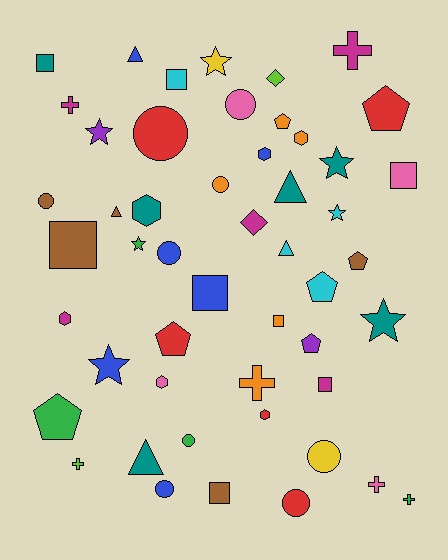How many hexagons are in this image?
There are 6 hexagons.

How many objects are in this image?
There are 50 objects.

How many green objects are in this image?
There are 4 green objects.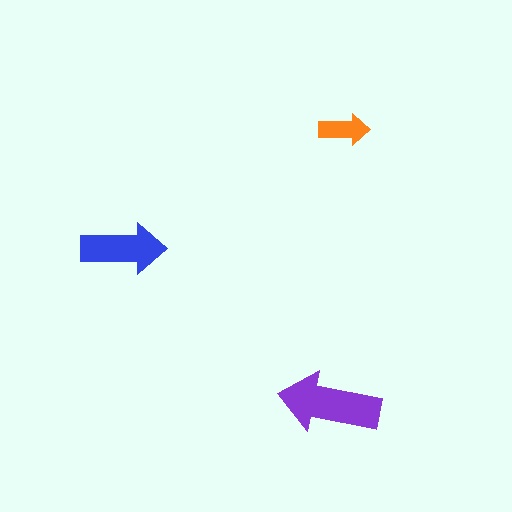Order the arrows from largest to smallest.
the purple one, the blue one, the orange one.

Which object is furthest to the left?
The blue arrow is leftmost.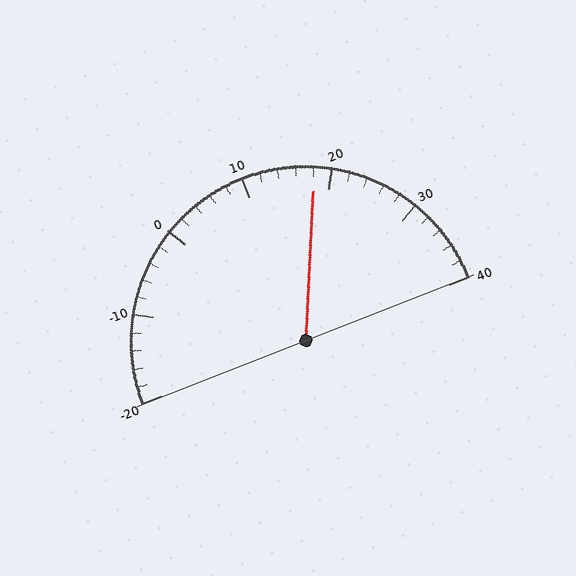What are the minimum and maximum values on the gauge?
The gauge ranges from -20 to 40.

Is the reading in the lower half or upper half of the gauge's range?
The reading is in the upper half of the range (-20 to 40).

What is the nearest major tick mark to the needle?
The nearest major tick mark is 20.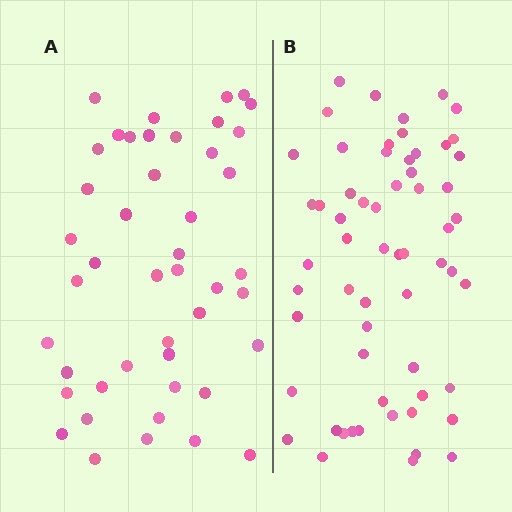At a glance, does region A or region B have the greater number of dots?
Region B (the right region) has more dots.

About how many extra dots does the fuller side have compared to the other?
Region B has approximately 15 more dots than region A.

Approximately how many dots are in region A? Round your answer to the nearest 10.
About 40 dots. (The exact count is 45, which rounds to 40.)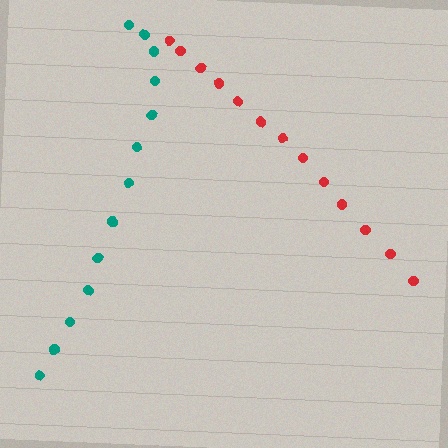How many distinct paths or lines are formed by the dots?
There are 2 distinct paths.